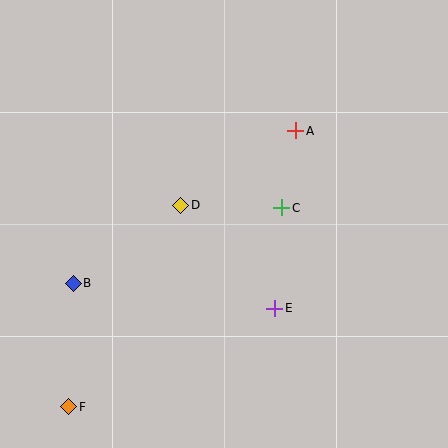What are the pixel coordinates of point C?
Point C is at (282, 208).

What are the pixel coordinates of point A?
Point A is at (296, 131).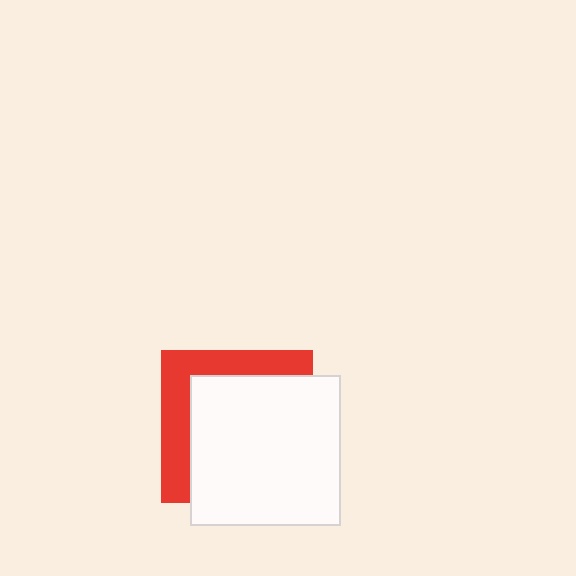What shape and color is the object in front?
The object in front is a white square.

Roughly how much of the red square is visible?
A small part of it is visible (roughly 32%).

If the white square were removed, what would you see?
You would see the complete red square.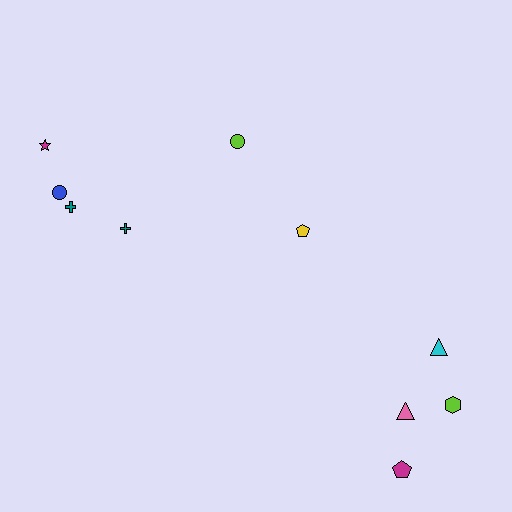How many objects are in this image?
There are 10 objects.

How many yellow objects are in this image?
There is 1 yellow object.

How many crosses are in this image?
There are 2 crosses.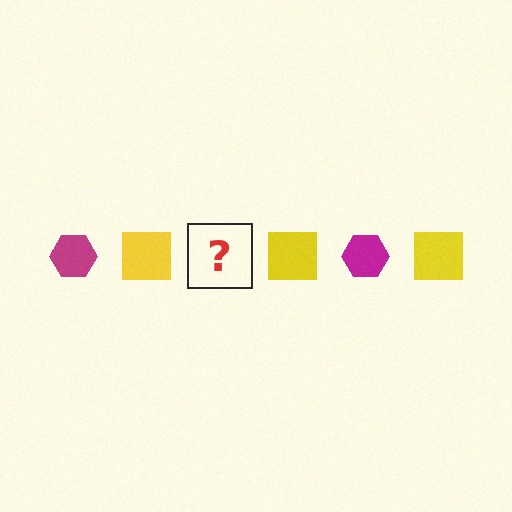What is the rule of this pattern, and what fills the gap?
The rule is that the pattern alternates between magenta hexagon and yellow square. The gap should be filled with a magenta hexagon.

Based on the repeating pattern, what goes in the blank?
The blank should be a magenta hexagon.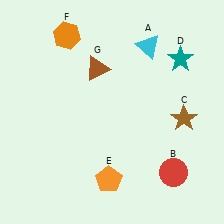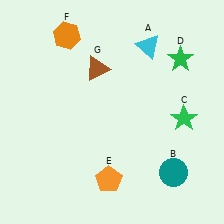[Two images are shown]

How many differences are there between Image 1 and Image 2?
There are 3 differences between the two images.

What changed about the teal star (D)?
In Image 1, D is teal. In Image 2, it changed to green.